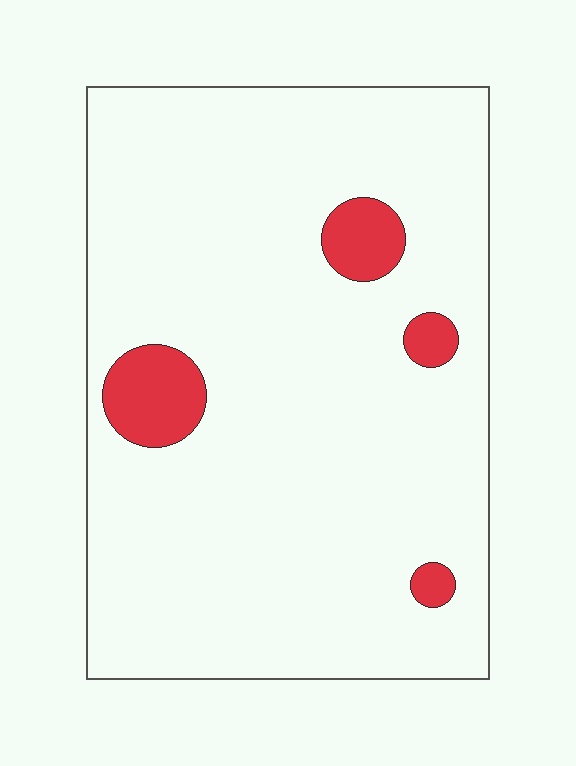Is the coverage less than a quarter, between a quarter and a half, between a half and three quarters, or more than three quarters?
Less than a quarter.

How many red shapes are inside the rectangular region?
4.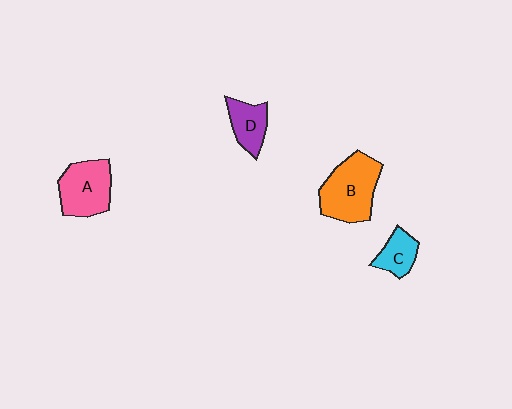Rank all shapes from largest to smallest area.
From largest to smallest: B (orange), A (pink), D (purple), C (cyan).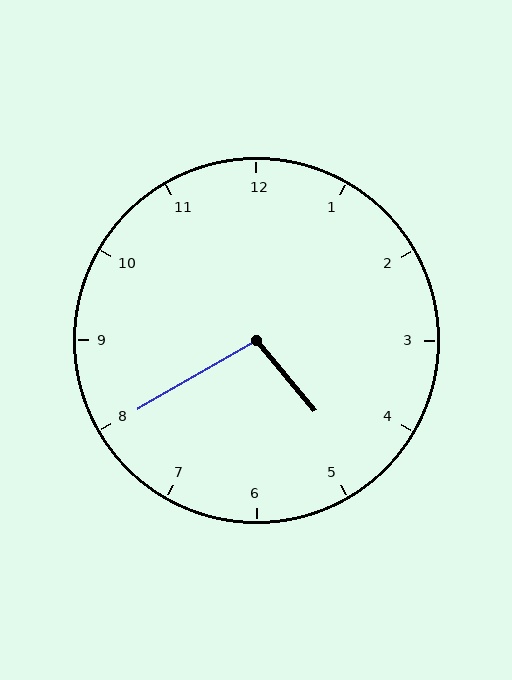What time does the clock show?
4:40.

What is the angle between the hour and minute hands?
Approximately 100 degrees.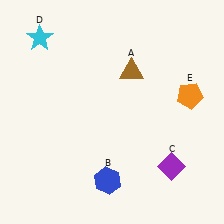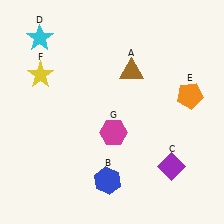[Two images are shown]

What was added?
A yellow star (F), a magenta hexagon (G) were added in Image 2.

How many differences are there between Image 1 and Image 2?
There are 2 differences between the two images.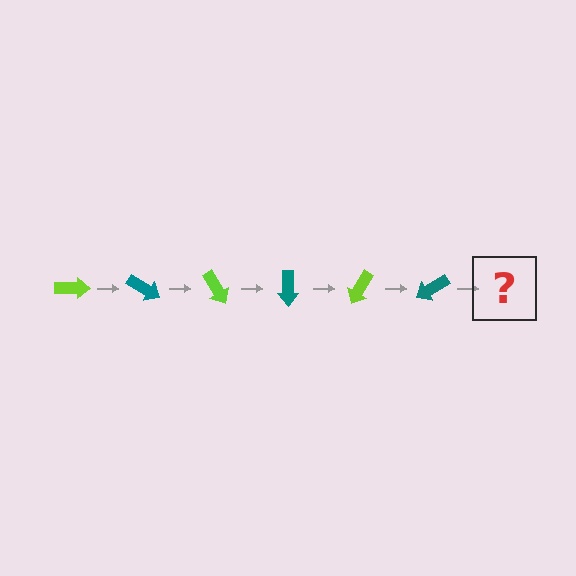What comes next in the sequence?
The next element should be a lime arrow, rotated 180 degrees from the start.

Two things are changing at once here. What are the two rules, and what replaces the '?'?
The two rules are that it rotates 30 degrees each step and the color cycles through lime and teal. The '?' should be a lime arrow, rotated 180 degrees from the start.